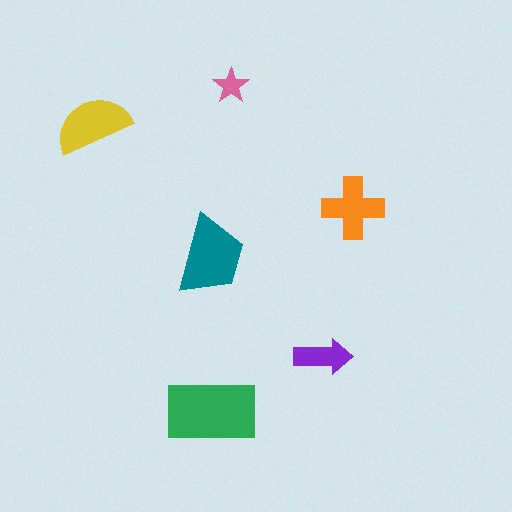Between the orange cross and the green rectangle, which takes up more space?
The green rectangle.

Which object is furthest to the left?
The yellow semicircle is leftmost.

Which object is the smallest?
The pink star.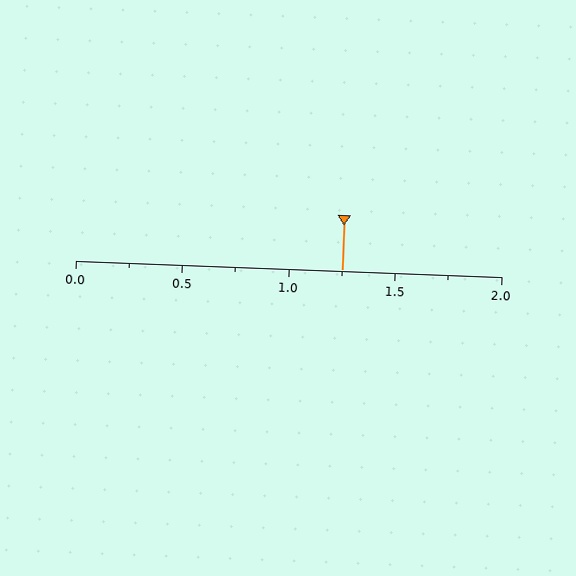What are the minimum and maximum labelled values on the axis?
The axis runs from 0.0 to 2.0.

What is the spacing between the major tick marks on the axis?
The major ticks are spaced 0.5 apart.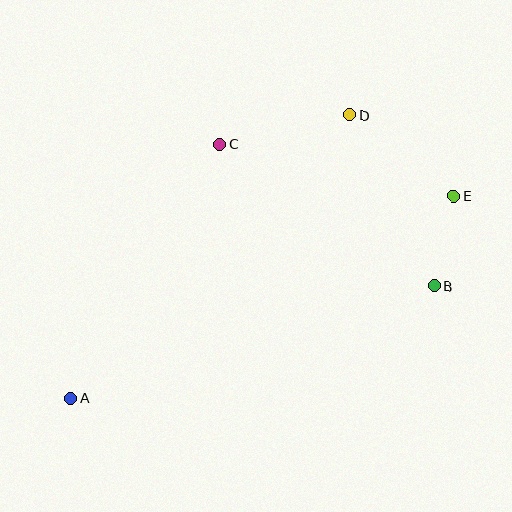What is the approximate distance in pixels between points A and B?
The distance between A and B is approximately 381 pixels.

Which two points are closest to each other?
Points B and E are closest to each other.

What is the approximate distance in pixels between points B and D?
The distance between B and D is approximately 191 pixels.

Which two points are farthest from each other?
Points A and E are farthest from each other.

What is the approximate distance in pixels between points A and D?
The distance between A and D is approximately 398 pixels.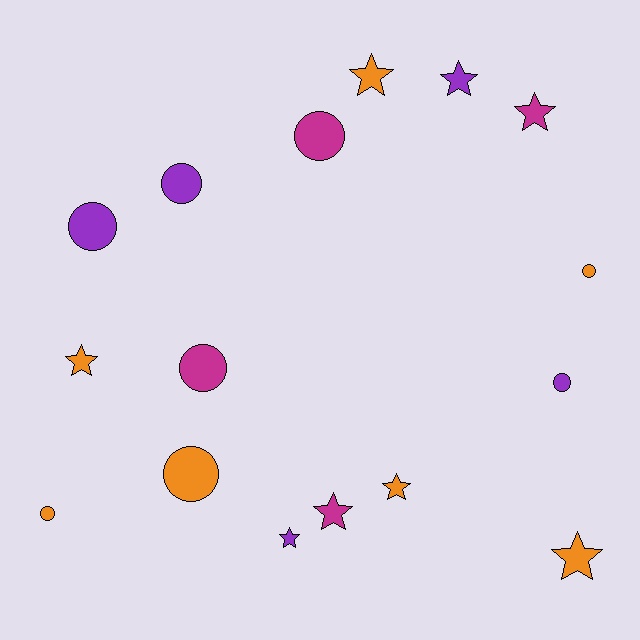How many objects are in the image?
There are 16 objects.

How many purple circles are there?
There are 3 purple circles.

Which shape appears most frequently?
Circle, with 8 objects.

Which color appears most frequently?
Orange, with 7 objects.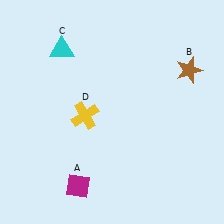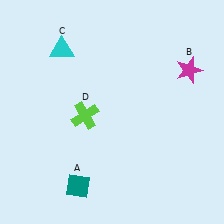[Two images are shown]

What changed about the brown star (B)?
In Image 1, B is brown. In Image 2, it changed to magenta.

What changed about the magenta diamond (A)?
In Image 1, A is magenta. In Image 2, it changed to teal.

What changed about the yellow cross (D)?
In Image 1, D is yellow. In Image 2, it changed to lime.